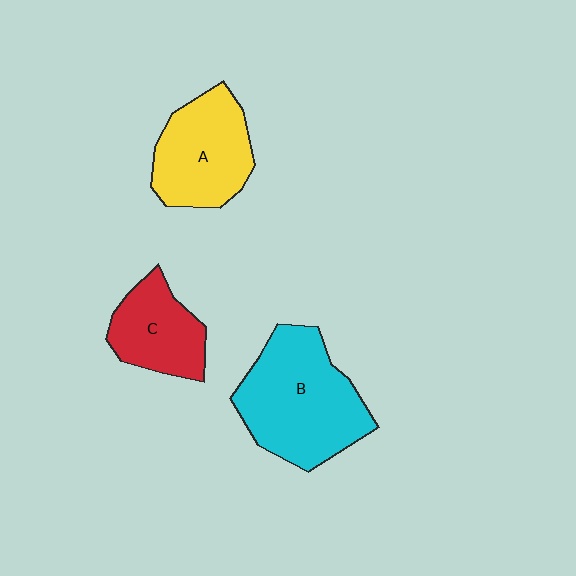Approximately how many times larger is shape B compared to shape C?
Approximately 1.8 times.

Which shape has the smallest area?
Shape C (red).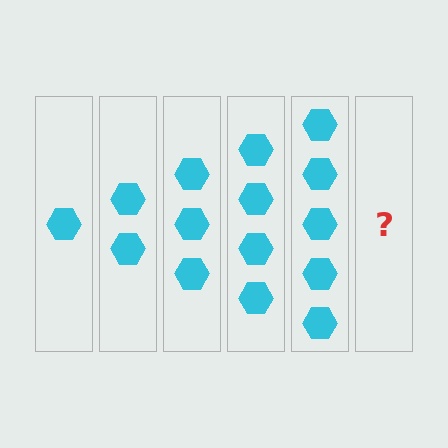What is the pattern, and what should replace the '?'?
The pattern is that each step adds one more hexagon. The '?' should be 6 hexagons.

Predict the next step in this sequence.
The next step is 6 hexagons.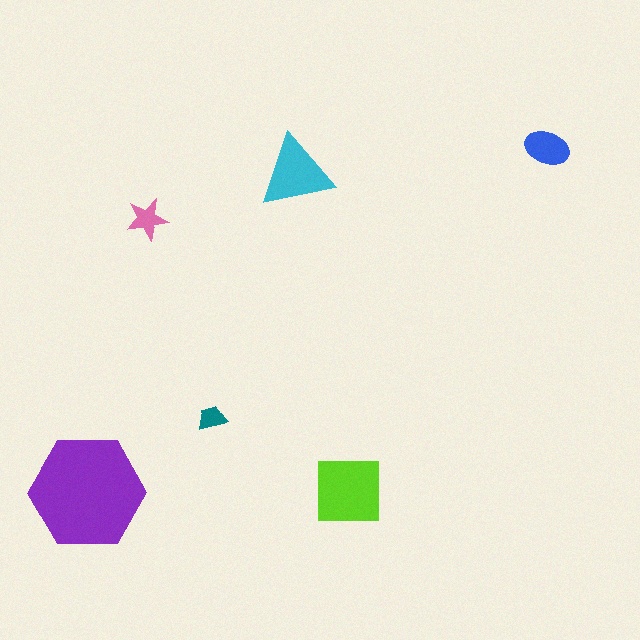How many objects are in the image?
There are 6 objects in the image.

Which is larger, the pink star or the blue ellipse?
The blue ellipse.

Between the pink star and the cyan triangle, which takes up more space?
The cyan triangle.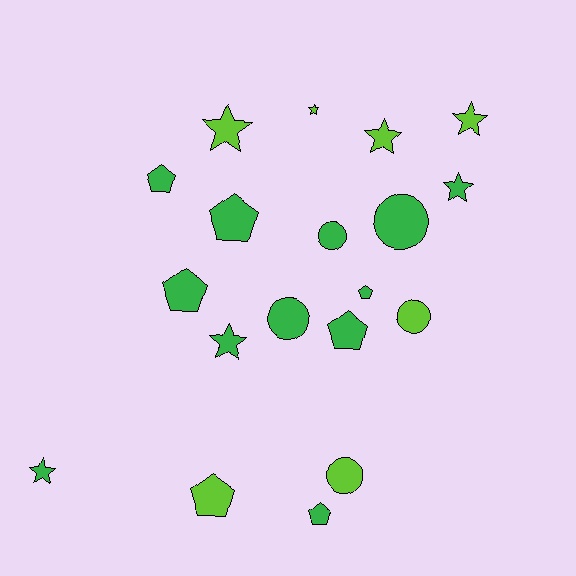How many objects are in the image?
There are 19 objects.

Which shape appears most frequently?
Pentagon, with 7 objects.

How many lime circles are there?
There are 2 lime circles.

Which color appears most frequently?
Green, with 12 objects.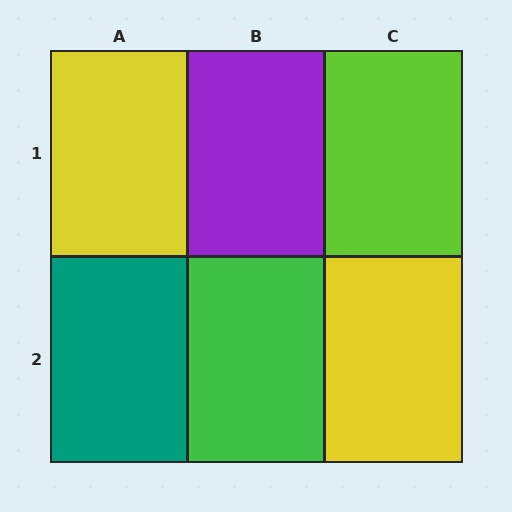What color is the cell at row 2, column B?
Green.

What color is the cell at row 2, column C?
Yellow.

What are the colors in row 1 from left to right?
Yellow, purple, lime.